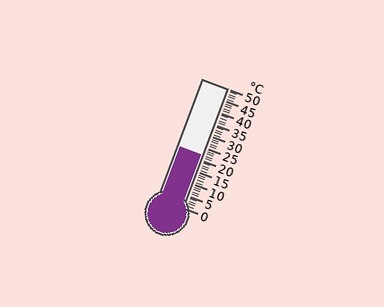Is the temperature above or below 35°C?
The temperature is below 35°C.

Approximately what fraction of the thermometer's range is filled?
The thermometer is filled to approximately 45% of its range.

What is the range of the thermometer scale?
The thermometer scale ranges from 0°C to 50°C.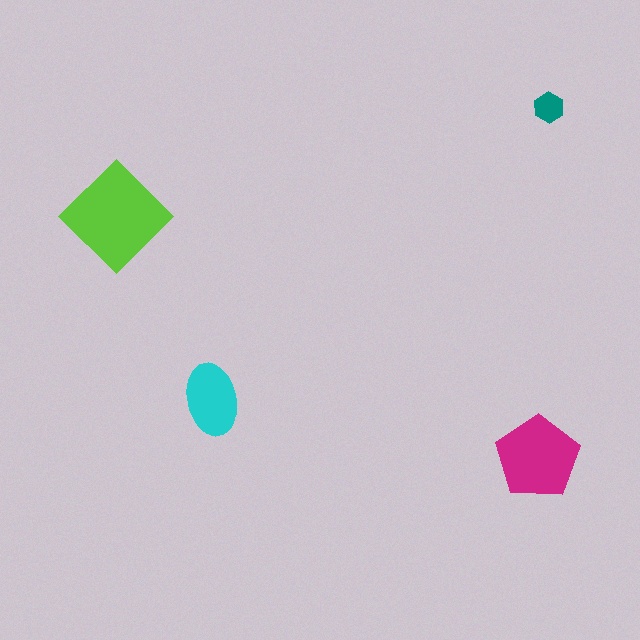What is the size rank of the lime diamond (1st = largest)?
1st.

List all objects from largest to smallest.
The lime diamond, the magenta pentagon, the cyan ellipse, the teal hexagon.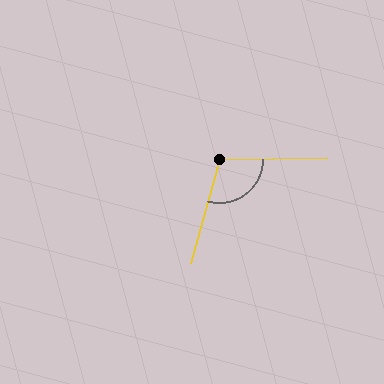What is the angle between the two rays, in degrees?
Approximately 107 degrees.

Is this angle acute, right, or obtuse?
It is obtuse.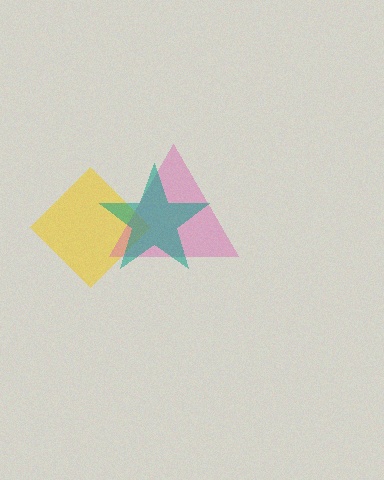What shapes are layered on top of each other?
The layered shapes are: a yellow diamond, a pink triangle, a teal star.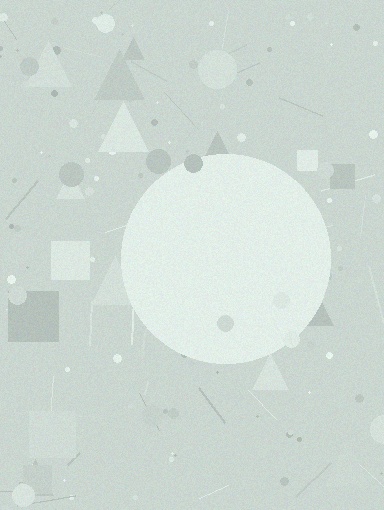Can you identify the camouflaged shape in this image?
The camouflaged shape is a circle.